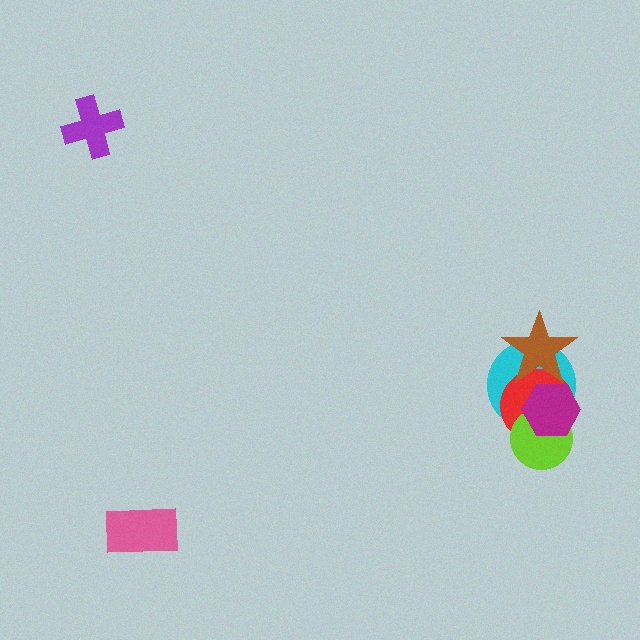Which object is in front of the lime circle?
The magenta hexagon is in front of the lime circle.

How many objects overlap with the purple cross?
0 objects overlap with the purple cross.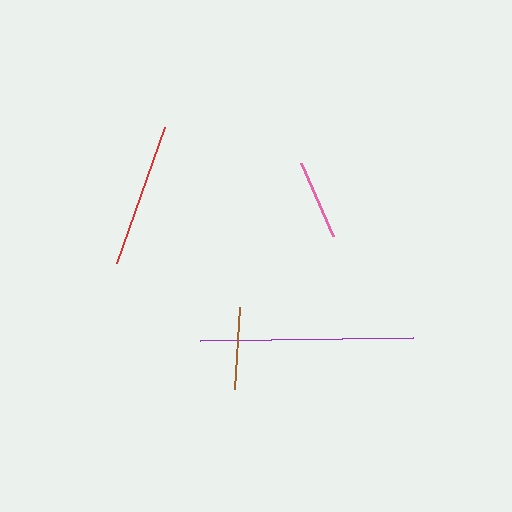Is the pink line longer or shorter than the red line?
The red line is longer than the pink line.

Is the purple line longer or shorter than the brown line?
The purple line is longer than the brown line.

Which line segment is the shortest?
The pink line is the shortest at approximately 79 pixels.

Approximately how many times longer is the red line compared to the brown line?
The red line is approximately 1.8 times the length of the brown line.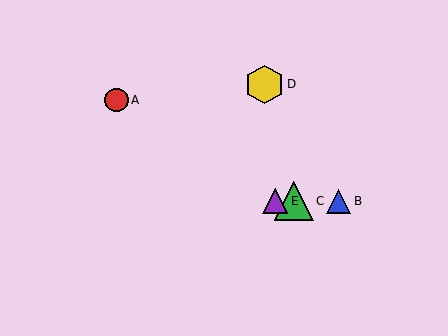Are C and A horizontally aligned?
No, C is at y≈201 and A is at y≈100.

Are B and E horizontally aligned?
Yes, both are at y≈201.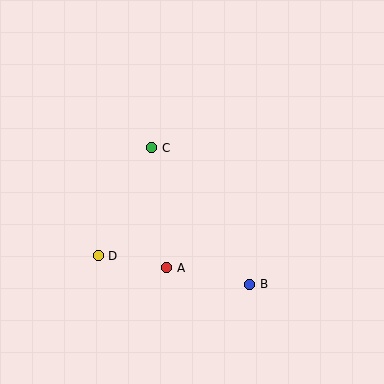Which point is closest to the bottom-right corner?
Point B is closest to the bottom-right corner.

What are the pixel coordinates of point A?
Point A is at (167, 268).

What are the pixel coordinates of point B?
Point B is at (250, 284).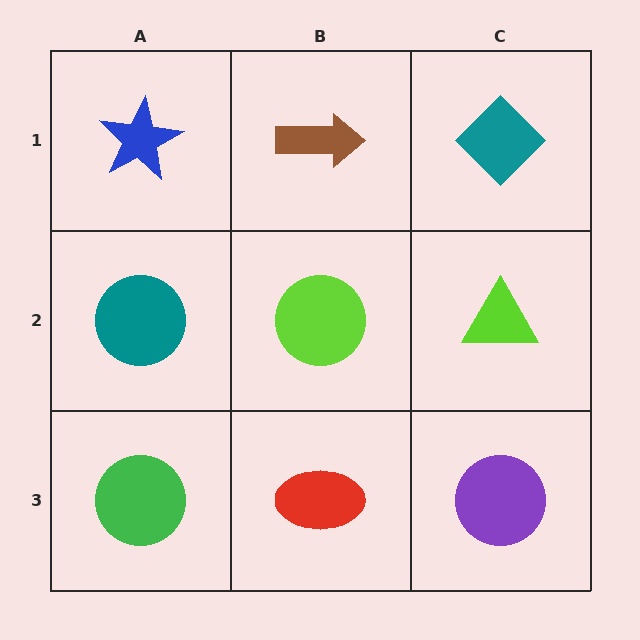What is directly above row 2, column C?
A teal diamond.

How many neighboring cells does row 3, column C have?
2.